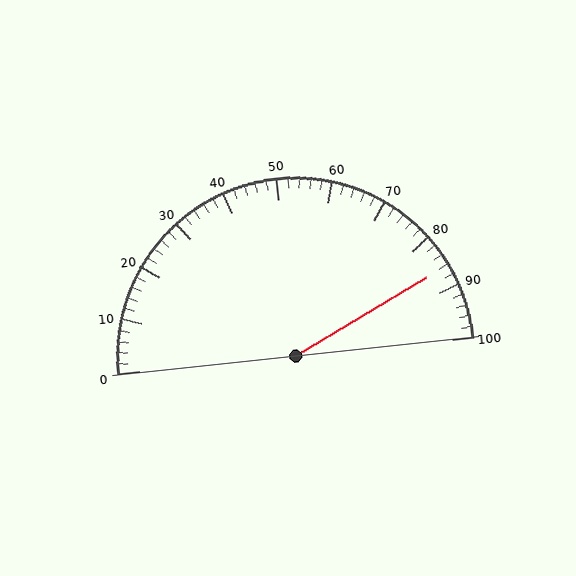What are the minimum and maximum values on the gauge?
The gauge ranges from 0 to 100.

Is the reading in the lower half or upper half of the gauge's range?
The reading is in the upper half of the range (0 to 100).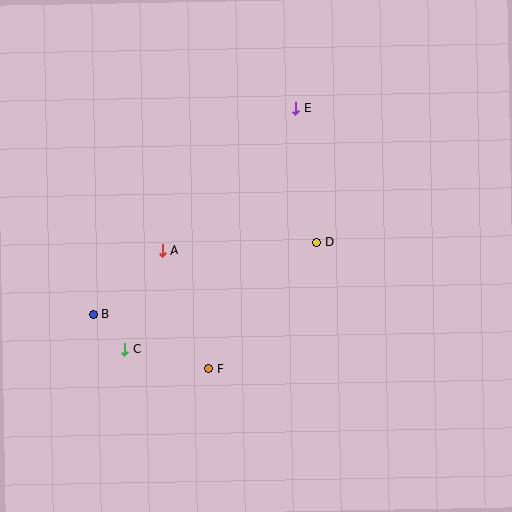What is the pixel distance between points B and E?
The distance between B and E is 289 pixels.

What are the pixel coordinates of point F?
Point F is at (209, 369).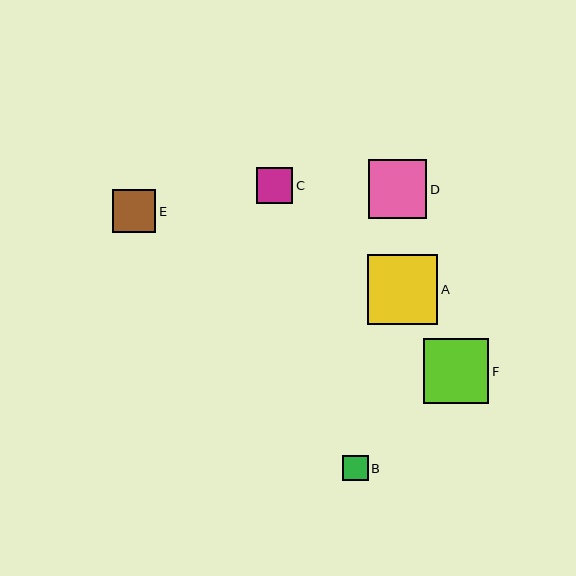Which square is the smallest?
Square B is the smallest with a size of approximately 25 pixels.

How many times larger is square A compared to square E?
Square A is approximately 1.6 times the size of square E.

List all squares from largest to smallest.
From largest to smallest: A, F, D, E, C, B.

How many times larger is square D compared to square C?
Square D is approximately 1.6 times the size of square C.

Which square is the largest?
Square A is the largest with a size of approximately 70 pixels.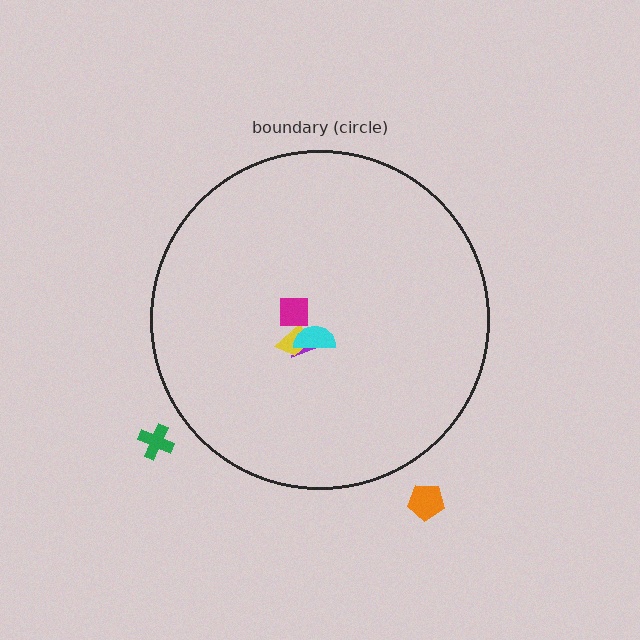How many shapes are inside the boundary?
4 inside, 2 outside.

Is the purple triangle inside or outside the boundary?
Inside.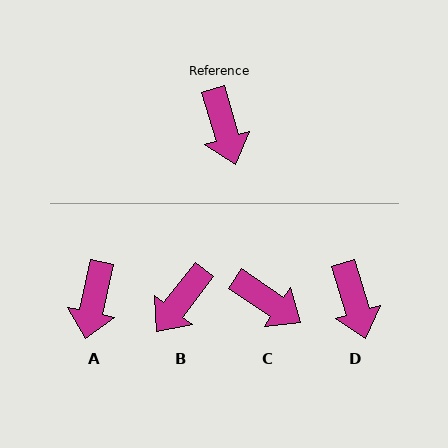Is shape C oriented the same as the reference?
No, it is off by about 39 degrees.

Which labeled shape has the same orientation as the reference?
D.